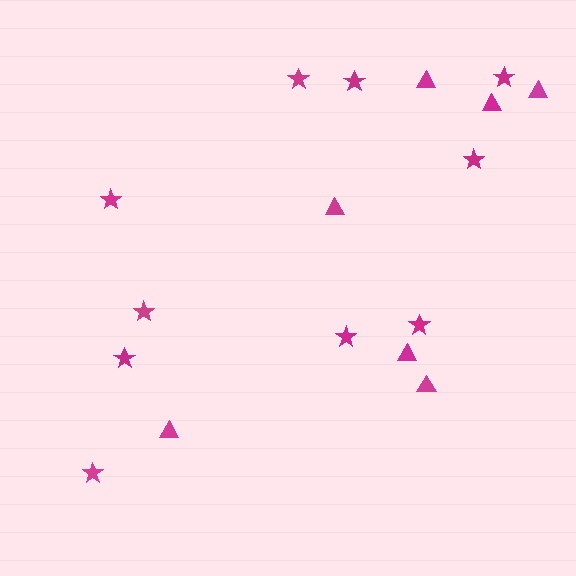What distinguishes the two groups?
There are 2 groups: one group of triangles (7) and one group of stars (10).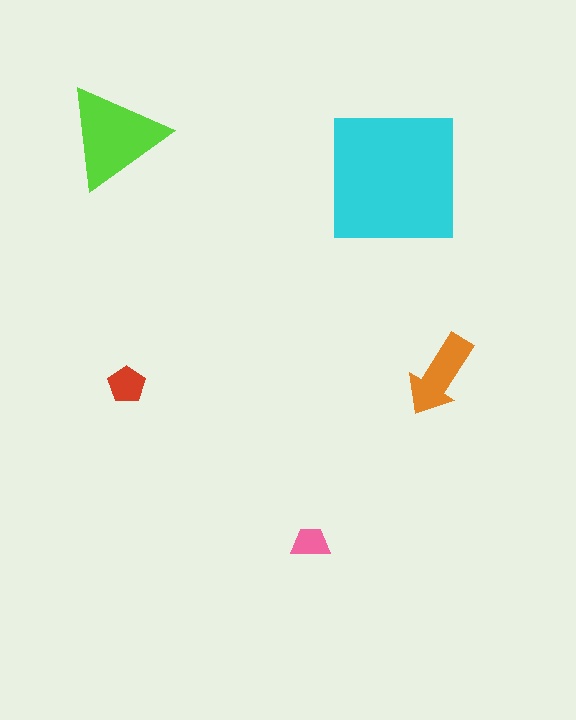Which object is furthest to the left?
The lime triangle is leftmost.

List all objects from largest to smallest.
The cyan square, the lime triangle, the orange arrow, the red pentagon, the pink trapezoid.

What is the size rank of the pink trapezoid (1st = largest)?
5th.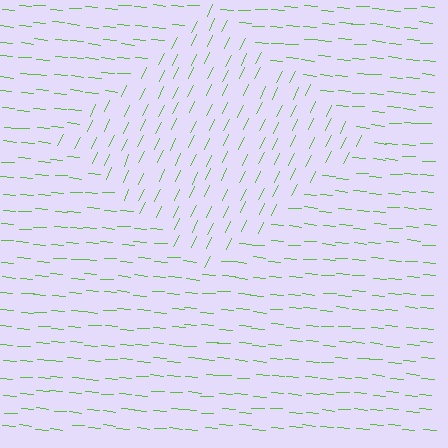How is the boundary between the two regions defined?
The boundary is defined purely by a change in line orientation (approximately 69 degrees difference). All lines are the same color and thickness.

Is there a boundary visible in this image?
Yes, there is a texture boundary formed by a change in line orientation.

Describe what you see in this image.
The image is filled with small lime line segments. A diamond region in the image has lines oriented differently from the surrounding lines, creating a visible texture boundary.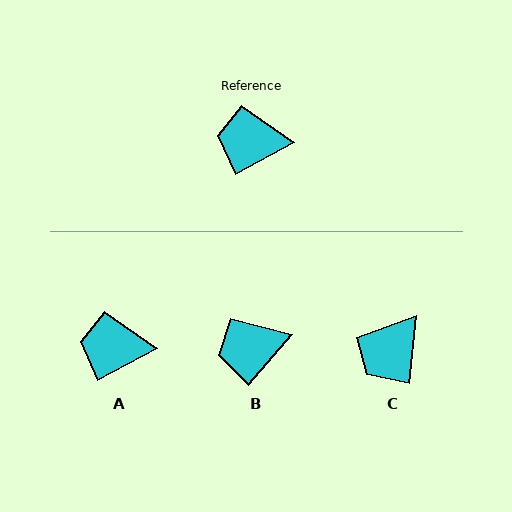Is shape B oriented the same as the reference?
No, it is off by about 21 degrees.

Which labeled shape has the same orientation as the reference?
A.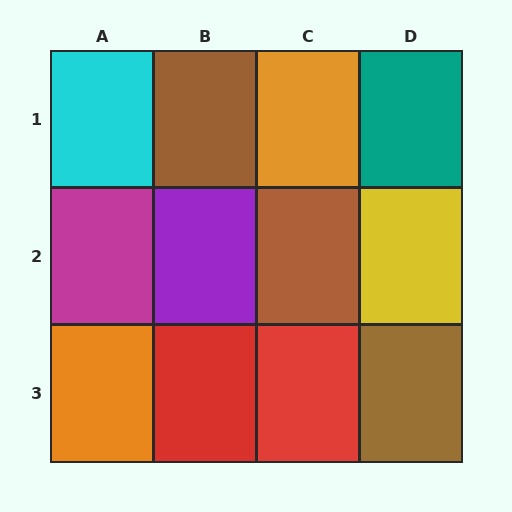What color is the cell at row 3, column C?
Red.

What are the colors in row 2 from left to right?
Magenta, purple, brown, yellow.